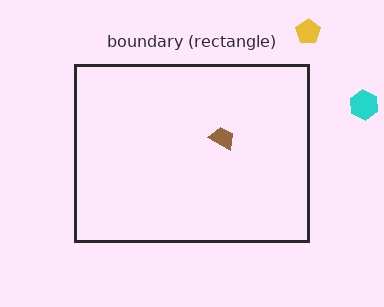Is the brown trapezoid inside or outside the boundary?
Inside.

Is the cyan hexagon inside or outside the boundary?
Outside.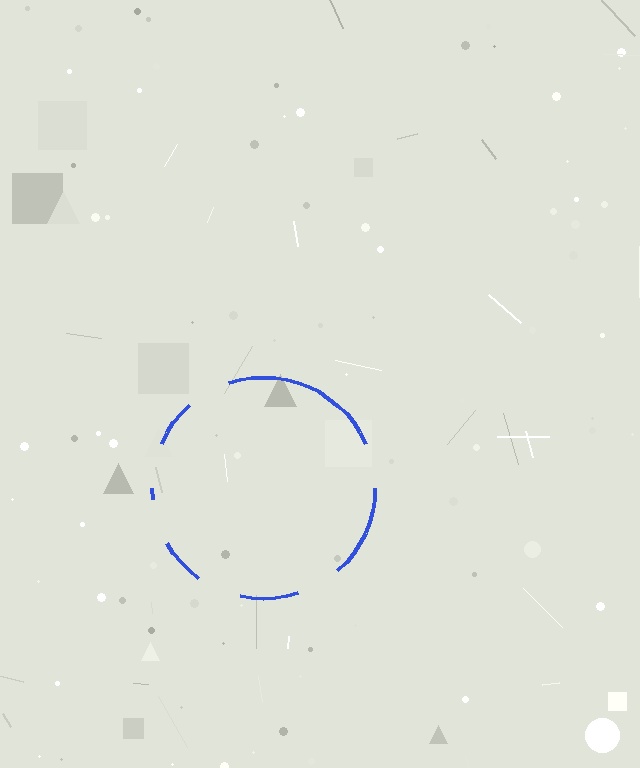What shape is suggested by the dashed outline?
The dashed outline suggests a circle.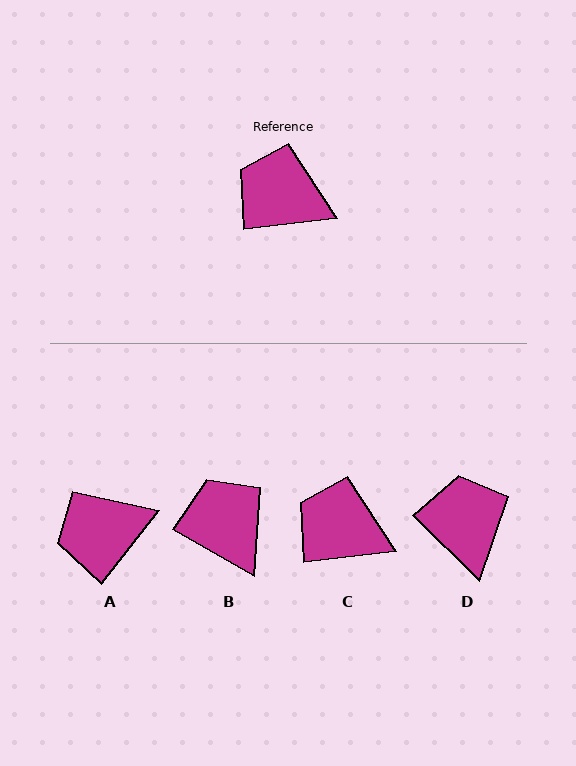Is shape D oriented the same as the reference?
No, it is off by about 52 degrees.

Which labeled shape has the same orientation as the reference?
C.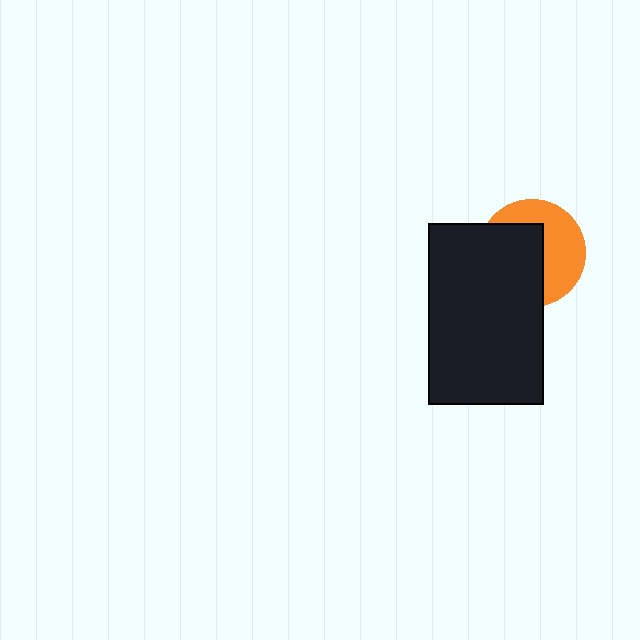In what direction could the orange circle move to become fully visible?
The orange circle could move right. That would shift it out from behind the black rectangle entirely.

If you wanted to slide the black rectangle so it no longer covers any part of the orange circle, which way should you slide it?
Slide it left — that is the most direct way to separate the two shapes.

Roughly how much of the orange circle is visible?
About half of it is visible (roughly 48%).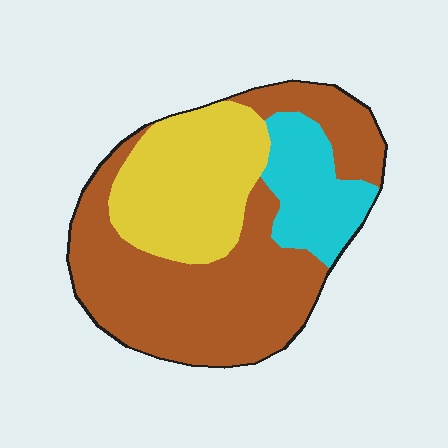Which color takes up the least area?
Cyan, at roughly 15%.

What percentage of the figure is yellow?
Yellow takes up between a quarter and a half of the figure.